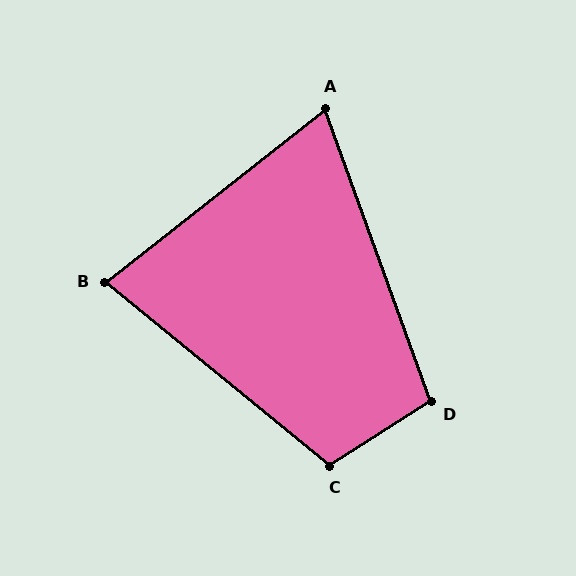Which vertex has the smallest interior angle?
A, at approximately 72 degrees.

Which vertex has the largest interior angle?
C, at approximately 108 degrees.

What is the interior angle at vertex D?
Approximately 103 degrees (obtuse).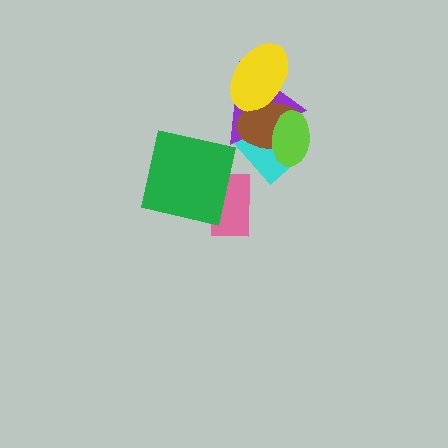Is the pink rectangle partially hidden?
Yes, it is partially covered by another shape.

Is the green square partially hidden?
No, no other shape covers it.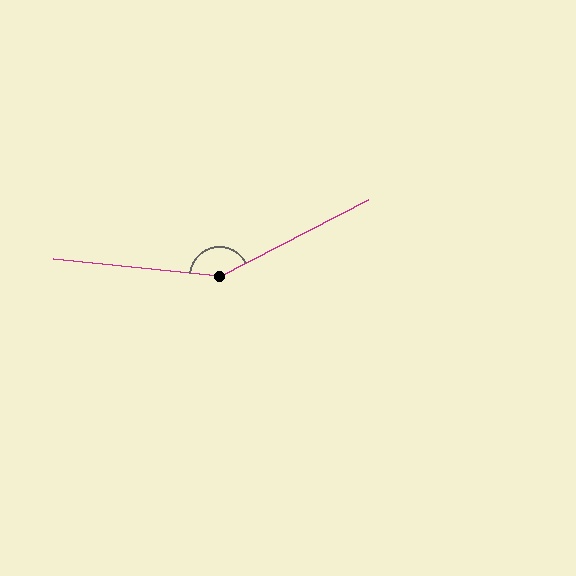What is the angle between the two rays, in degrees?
Approximately 147 degrees.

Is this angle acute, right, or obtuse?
It is obtuse.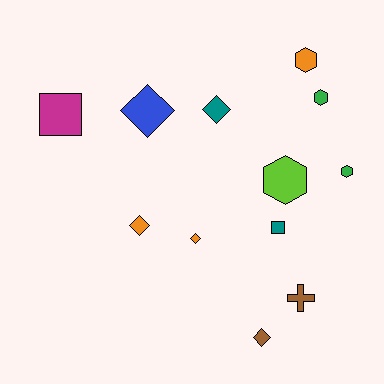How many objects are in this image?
There are 12 objects.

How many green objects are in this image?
There are 2 green objects.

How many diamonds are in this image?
There are 5 diamonds.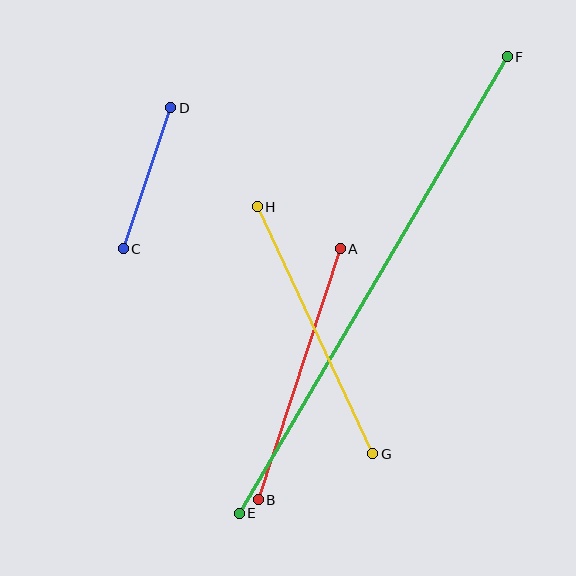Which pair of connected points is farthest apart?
Points E and F are farthest apart.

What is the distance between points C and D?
The distance is approximately 149 pixels.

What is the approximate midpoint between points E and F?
The midpoint is at approximately (373, 285) pixels.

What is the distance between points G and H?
The distance is approximately 272 pixels.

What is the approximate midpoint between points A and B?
The midpoint is at approximately (299, 374) pixels.